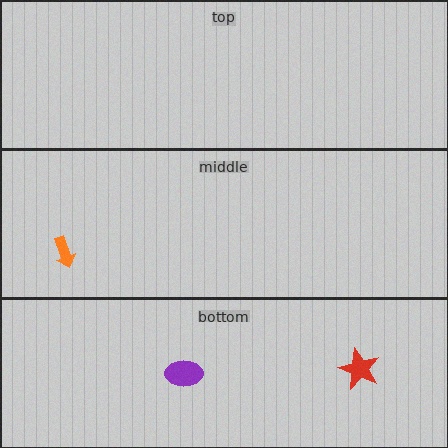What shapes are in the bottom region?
The purple ellipse, the red star.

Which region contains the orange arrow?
The middle region.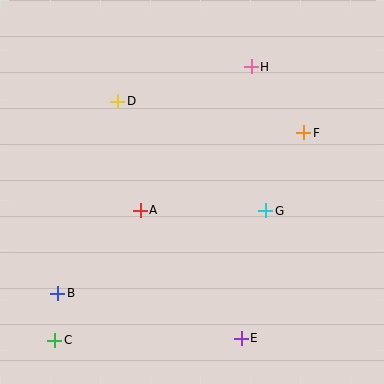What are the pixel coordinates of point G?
Point G is at (266, 211).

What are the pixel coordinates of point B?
Point B is at (58, 293).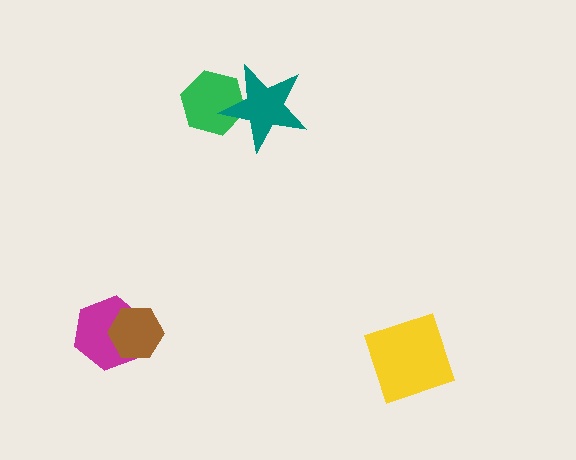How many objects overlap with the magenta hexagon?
1 object overlaps with the magenta hexagon.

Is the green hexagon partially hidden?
Yes, it is partially covered by another shape.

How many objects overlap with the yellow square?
0 objects overlap with the yellow square.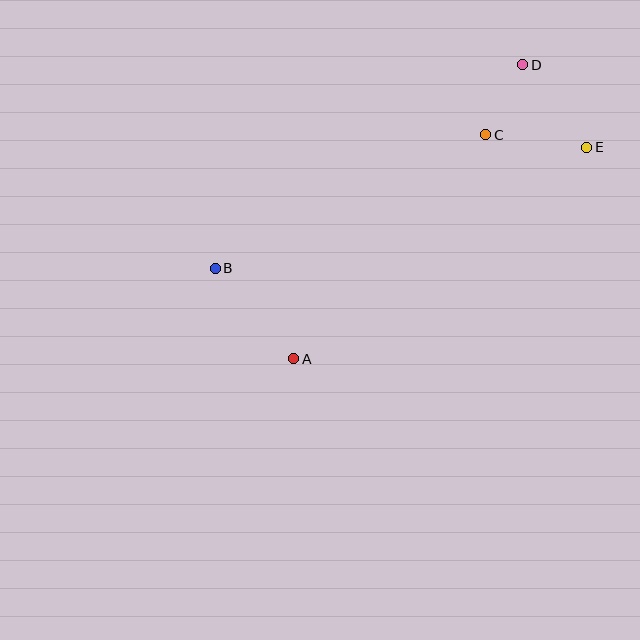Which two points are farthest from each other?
Points B and E are farthest from each other.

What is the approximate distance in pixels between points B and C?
The distance between B and C is approximately 302 pixels.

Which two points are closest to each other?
Points C and D are closest to each other.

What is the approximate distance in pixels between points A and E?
The distance between A and E is approximately 361 pixels.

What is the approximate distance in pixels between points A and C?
The distance between A and C is approximately 295 pixels.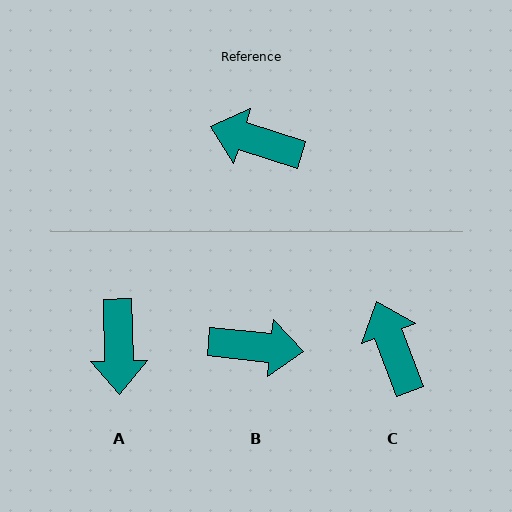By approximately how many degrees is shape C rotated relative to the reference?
Approximately 52 degrees clockwise.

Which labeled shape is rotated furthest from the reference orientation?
B, about 168 degrees away.